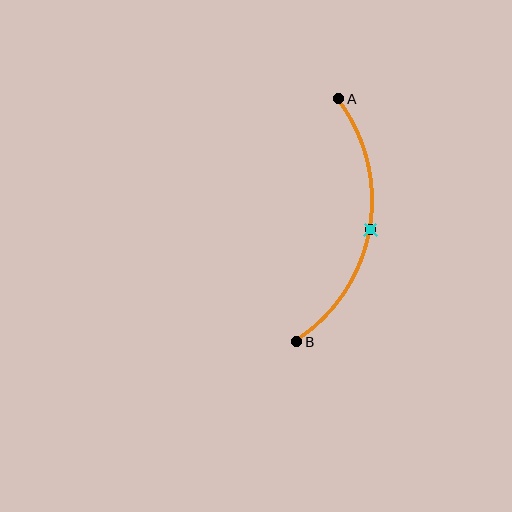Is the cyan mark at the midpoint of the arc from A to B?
Yes. The cyan mark lies on the arc at equal arc-length from both A and B — it is the arc midpoint.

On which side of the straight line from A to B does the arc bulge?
The arc bulges to the right of the straight line connecting A and B.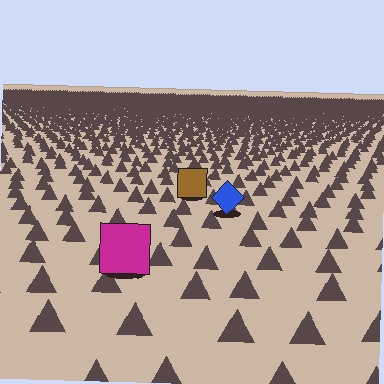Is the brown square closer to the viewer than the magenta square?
No. The magenta square is closer — you can tell from the texture gradient: the ground texture is coarser near it.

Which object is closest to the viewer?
The magenta square is closest. The texture marks near it are larger and more spread out.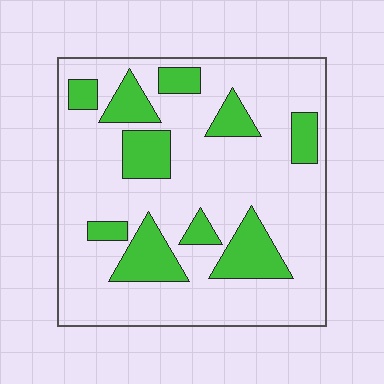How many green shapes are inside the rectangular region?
10.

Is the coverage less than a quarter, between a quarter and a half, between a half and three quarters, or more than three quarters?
Less than a quarter.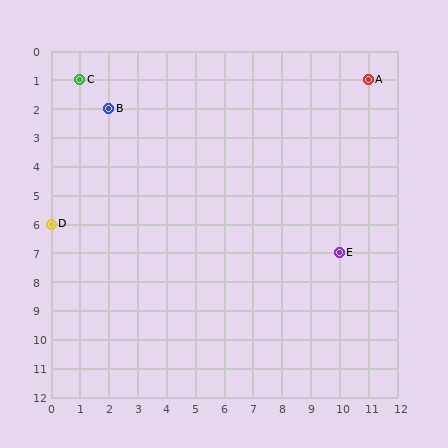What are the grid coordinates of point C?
Point C is at grid coordinates (1, 1).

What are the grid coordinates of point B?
Point B is at grid coordinates (2, 2).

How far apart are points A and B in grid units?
Points A and B are 9 columns and 1 row apart (about 9.1 grid units diagonally).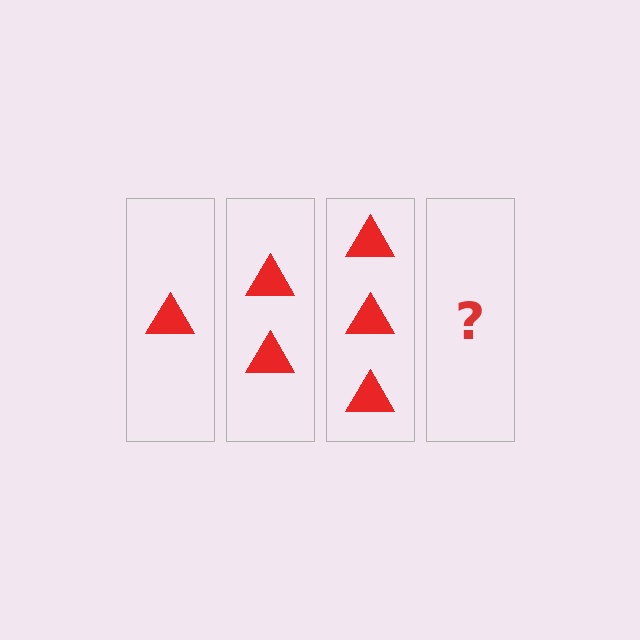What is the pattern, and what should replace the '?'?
The pattern is that each step adds one more triangle. The '?' should be 4 triangles.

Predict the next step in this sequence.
The next step is 4 triangles.